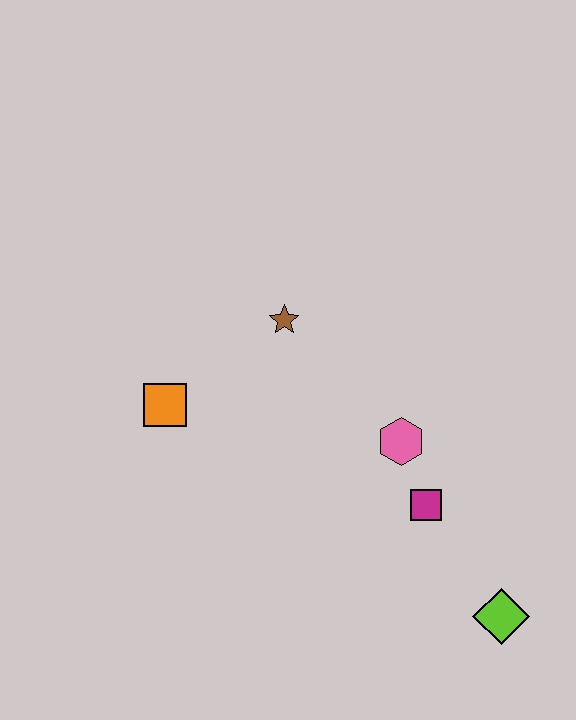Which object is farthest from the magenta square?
The orange square is farthest from the magenta square.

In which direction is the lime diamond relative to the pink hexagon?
The lime diamond is below the pink hexagon.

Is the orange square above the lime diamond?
Yes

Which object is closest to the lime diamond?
The magenta square is closest to the lime diamond.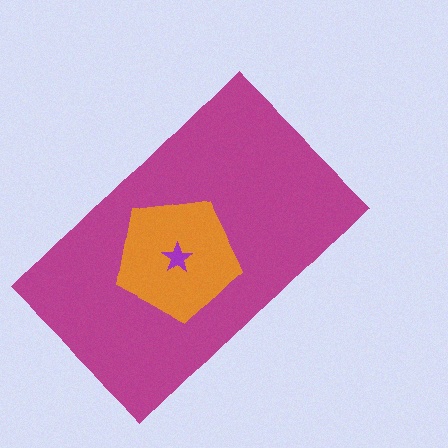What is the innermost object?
The purple star.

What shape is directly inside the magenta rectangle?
The orange pentagon.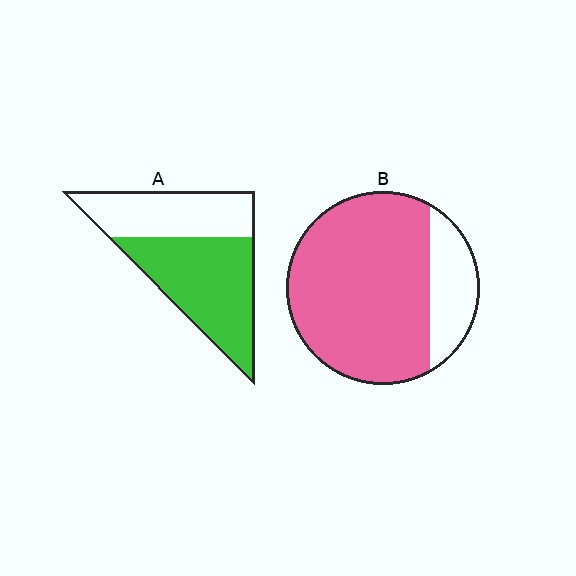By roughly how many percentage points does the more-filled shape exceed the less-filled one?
By roughly 20 percentage points (B over A).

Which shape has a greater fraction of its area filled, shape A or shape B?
Shape B.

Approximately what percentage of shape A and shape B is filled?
A is approximately 60% and B is approximately 80%.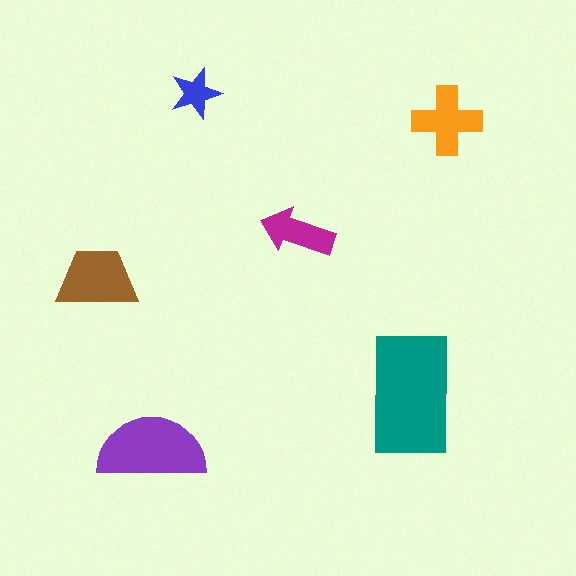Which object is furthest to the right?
The orange cross is rightmost.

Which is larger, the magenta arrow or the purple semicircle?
The purple semicircle.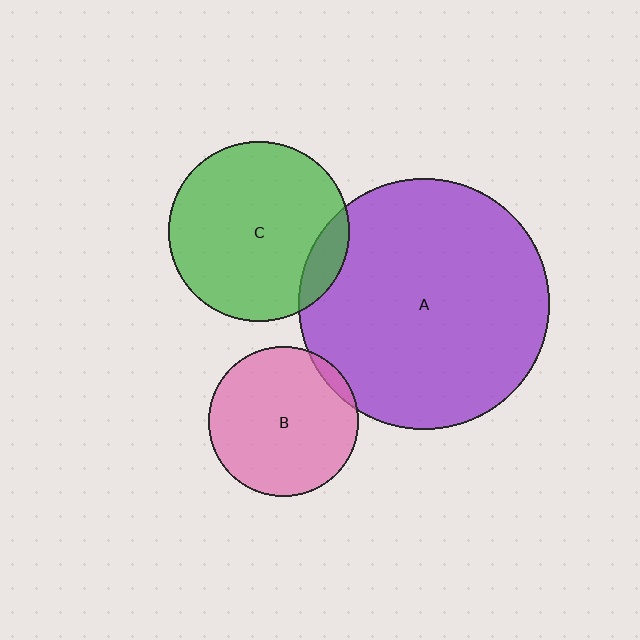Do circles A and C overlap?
Yes.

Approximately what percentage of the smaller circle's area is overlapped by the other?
Approximately 10%.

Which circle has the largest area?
Circle A (purple).